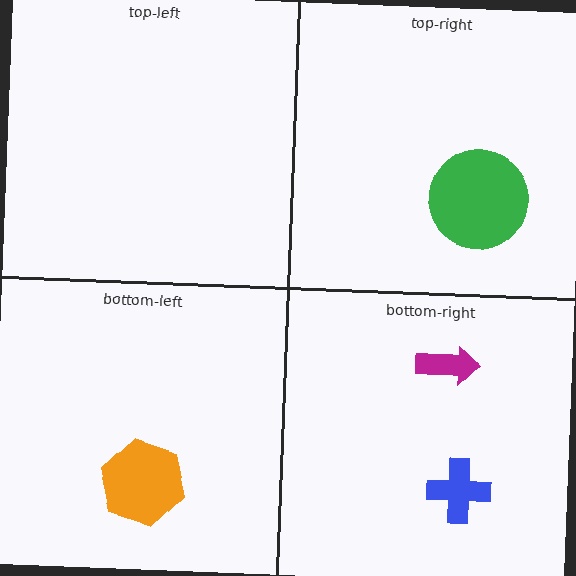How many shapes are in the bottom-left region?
1.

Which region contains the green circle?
The top-right region.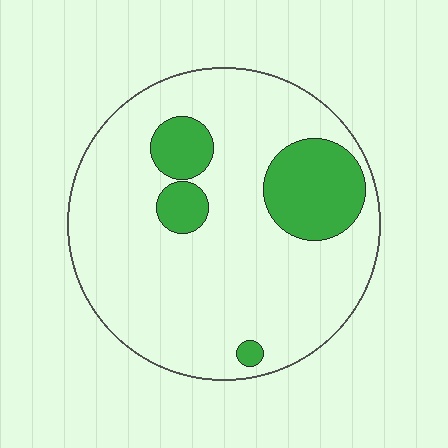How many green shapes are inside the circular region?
4.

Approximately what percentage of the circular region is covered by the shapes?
Approximately 20%.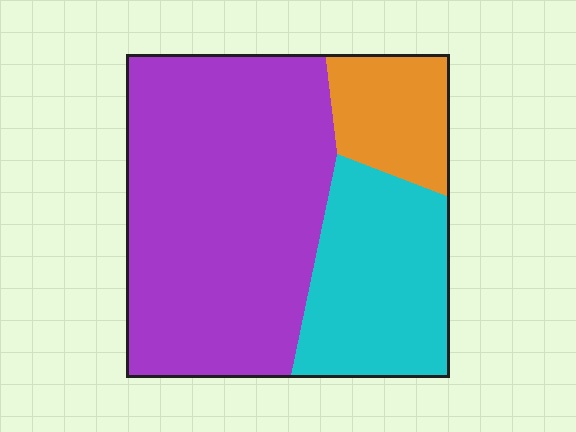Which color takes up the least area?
Orange, at roughly 15%.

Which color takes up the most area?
Purple, at roughly 60%.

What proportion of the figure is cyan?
Cyan takes up about one quarter (1/4) of the figure.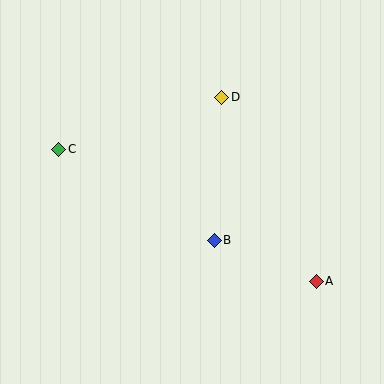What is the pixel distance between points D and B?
The distance between D and B is 143 pixels.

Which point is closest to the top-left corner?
Point C is closest to the top-left corner.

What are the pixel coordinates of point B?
Point B is at (214, 240).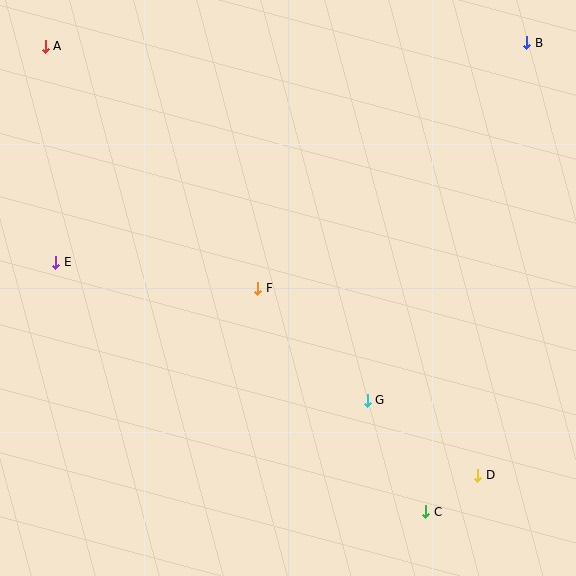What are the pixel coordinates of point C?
Point C is at (426, 512).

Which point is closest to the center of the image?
Point F at (258, 288) is closest to the center.